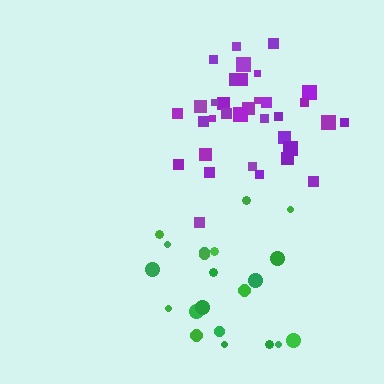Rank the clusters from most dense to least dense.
purple, green.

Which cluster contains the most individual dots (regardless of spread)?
Purple (34).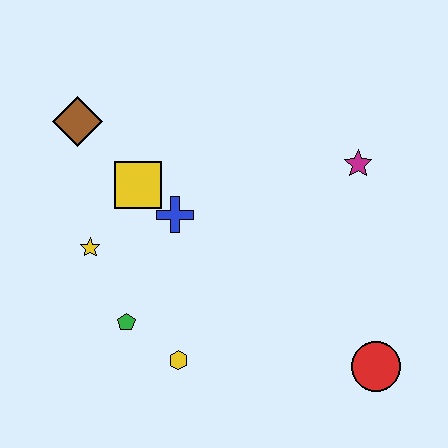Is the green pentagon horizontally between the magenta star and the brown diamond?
Yes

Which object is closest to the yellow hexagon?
The green pentagon is closest to the yellow hexagon.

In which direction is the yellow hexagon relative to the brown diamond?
The yellow hexagon is below the brown diamond.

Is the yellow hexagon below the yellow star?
Yes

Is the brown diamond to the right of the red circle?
No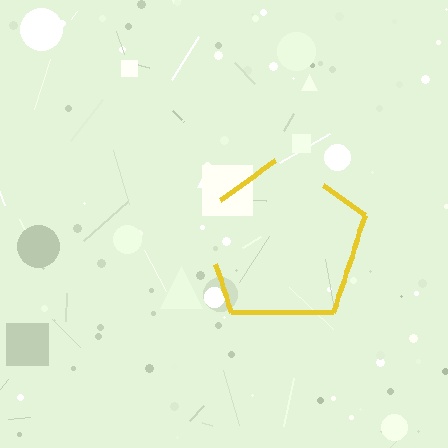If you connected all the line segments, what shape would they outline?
They would outline a pentagon.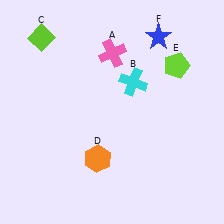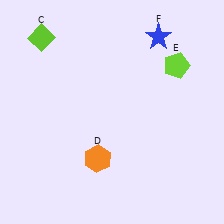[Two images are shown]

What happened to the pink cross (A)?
The pink cross (A) was removed in Image 2. It was in the top-right area of Image 1.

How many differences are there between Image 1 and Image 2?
There are 2 differences between the two images.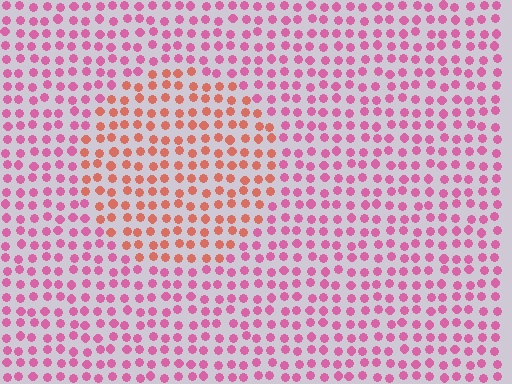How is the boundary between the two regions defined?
The boundary is defined purely by a slight shift in hue (about 40 degrees). Spacing, size, and orientation are identical on both sides.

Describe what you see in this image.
The image is filled with small pink elements in a uniform arrangement. A circle-shaped region is visible where the elements are tinted to a slightly different hue, forming a subtle color boundary.